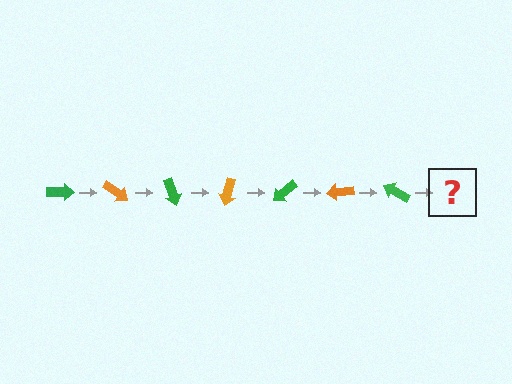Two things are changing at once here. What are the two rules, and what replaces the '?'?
The two rules are that it rotates 35 degrees each step and the color cycles through green and orange. The '?' should be an orange arrow, rotated 245 degrees from the start.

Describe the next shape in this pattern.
It should be an orange arrow, rotated 245 degrees from the start.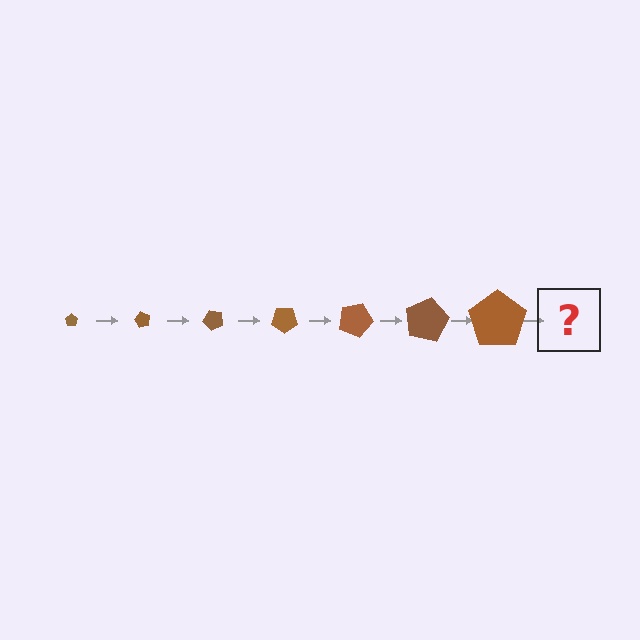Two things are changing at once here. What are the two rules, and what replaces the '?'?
The two rules are that the pentagon grows larger each step and it rotates 60 degrees each step. The '?' should be a pentagon, larger than the previous one and rotated 420 degrees from the start.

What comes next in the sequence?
The next element should be a pentagon, larger than the previous one and rotated 420 degrees from the start.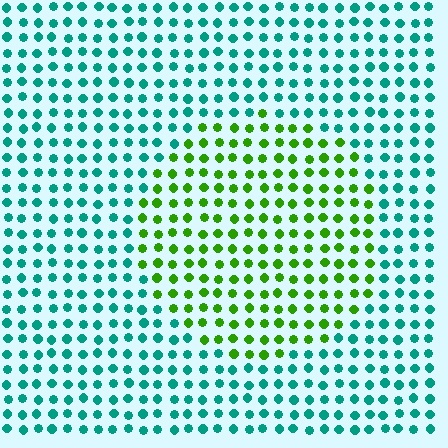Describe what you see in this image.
The image is filled with small teal elements in a uniform arrangement. A circle-shaped region is visible where the elements are tinted to a slightly different hue, forming a subtle color boundary.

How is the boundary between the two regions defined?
The boundary is defined purely by a slight shift in hue (about 64 degrees). Spacing, size, and orientation are identical on both sides.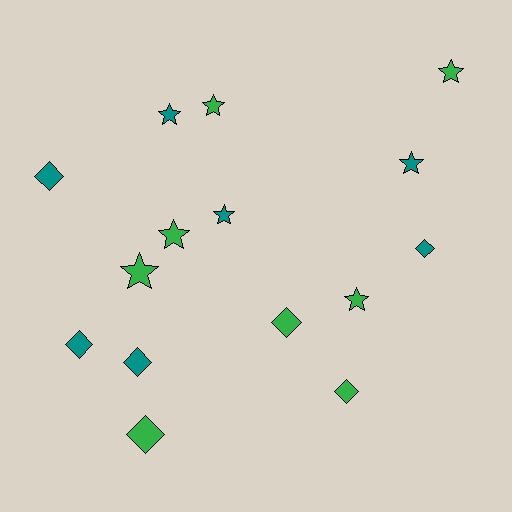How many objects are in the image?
There are 15 objects.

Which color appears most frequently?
Green, with 8 objects.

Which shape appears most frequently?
Star, with 8 objects.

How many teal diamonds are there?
There are 4 teal diamonds.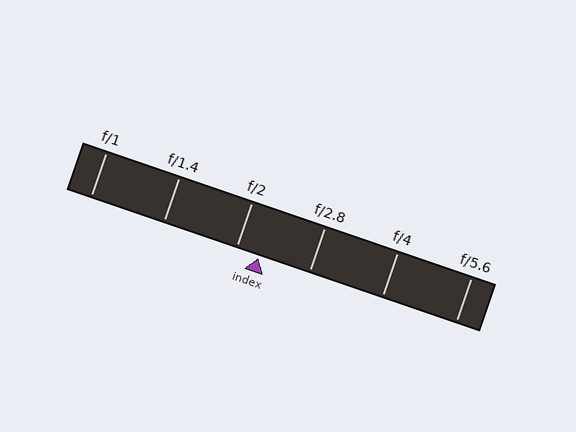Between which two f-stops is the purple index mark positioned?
The index mark is between f/2 and f/2.8.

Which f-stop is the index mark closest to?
The index mark is closest to f/2.